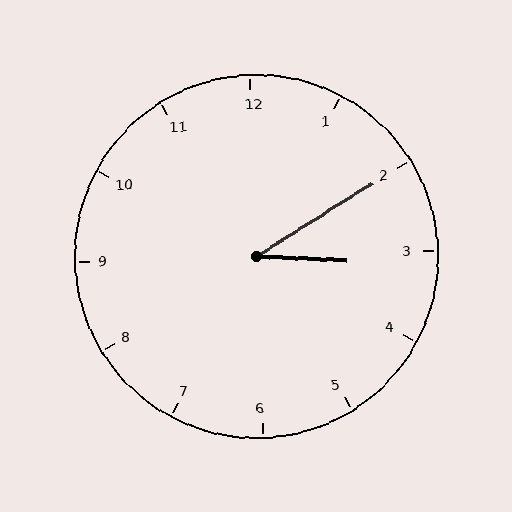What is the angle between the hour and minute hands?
Approximately 35 degrees.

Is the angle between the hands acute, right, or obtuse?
It is acute.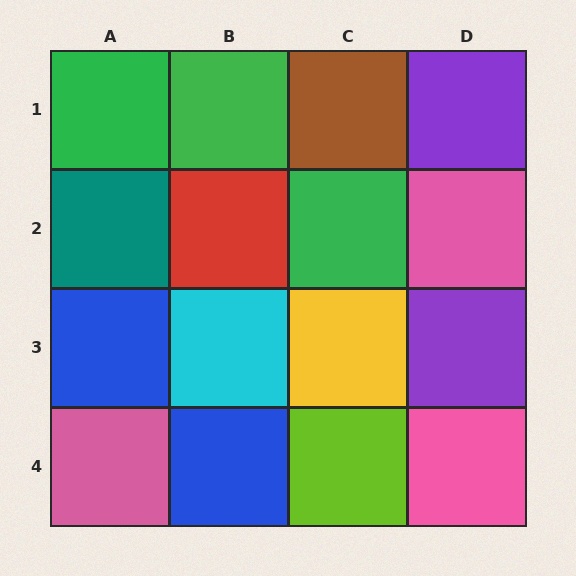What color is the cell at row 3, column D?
Purple.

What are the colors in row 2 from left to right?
Teal, red, green, pink.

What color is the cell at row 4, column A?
Pink.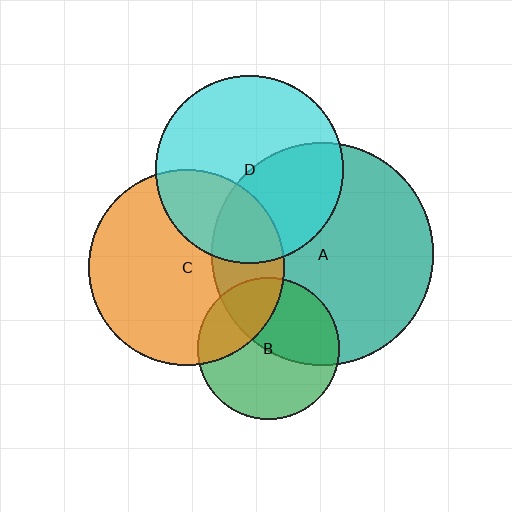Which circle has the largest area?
Circle A (teal).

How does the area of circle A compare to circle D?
Approximately 1.4 times.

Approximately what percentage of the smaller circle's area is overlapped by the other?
Approximately 30%.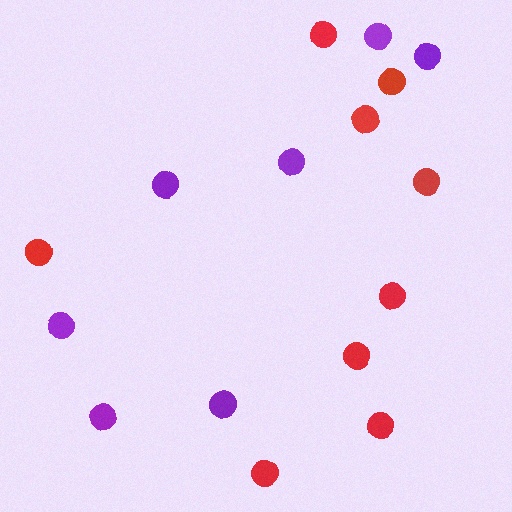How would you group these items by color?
There are 2 groups: one group of red circles (9) and one group of purple circles (7).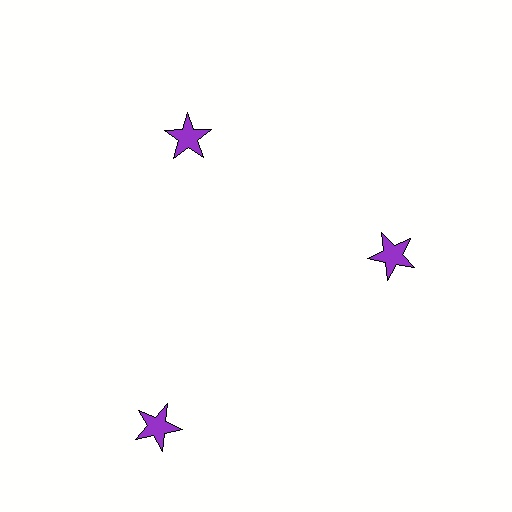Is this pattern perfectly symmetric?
No. The 3 purple stars are arranged in a ring, but one element near the 7 o'clock position is pushed outward from the center, breaking the 3-fold rotational symmetry.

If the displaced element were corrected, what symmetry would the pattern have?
It would have 3-fold rotational symmetry — the pattern would map onto itself every 120 degrees.